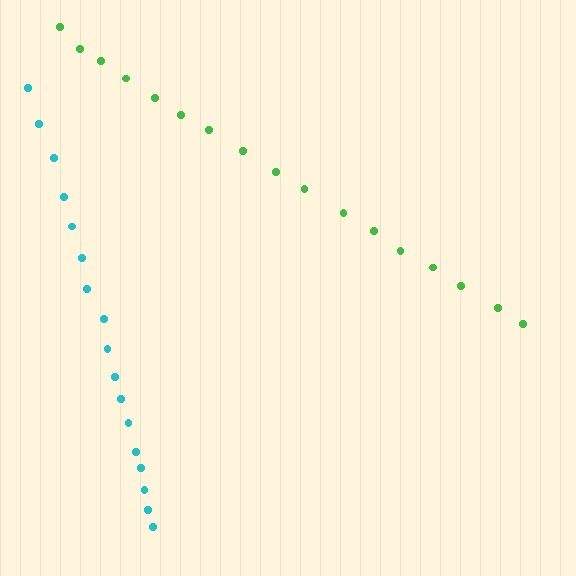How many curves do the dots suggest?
There are 2 distinct paths.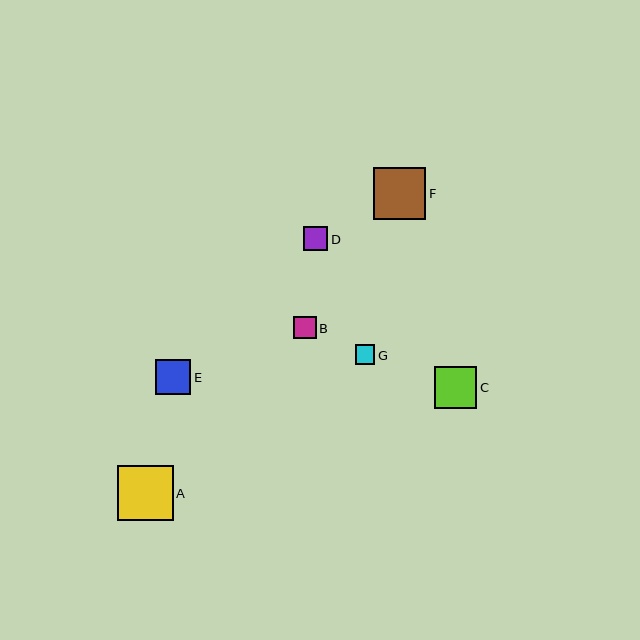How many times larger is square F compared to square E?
Square F is approximately 1.5 times the size of square E.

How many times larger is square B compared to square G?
Square B is approximately 1.1 times the size of square G.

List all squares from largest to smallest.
From largest to smallest: A, F, C, E, D, B, G.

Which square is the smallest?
Square G is the smallest with a size of approximately 20 pixels.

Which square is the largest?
Square A is the largest with a size of approximately 56 pixels.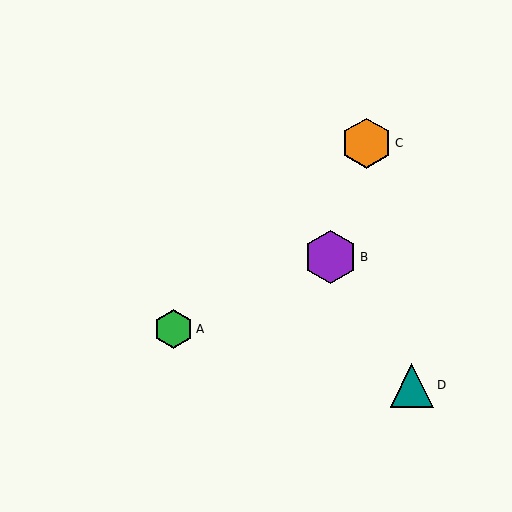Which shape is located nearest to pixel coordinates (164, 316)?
The green hexagon (labeled A) at (174, 329) is nearest to that location.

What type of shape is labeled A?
Shape A is a green hexagon.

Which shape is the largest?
The purple hexagon (labeled B) is the largest.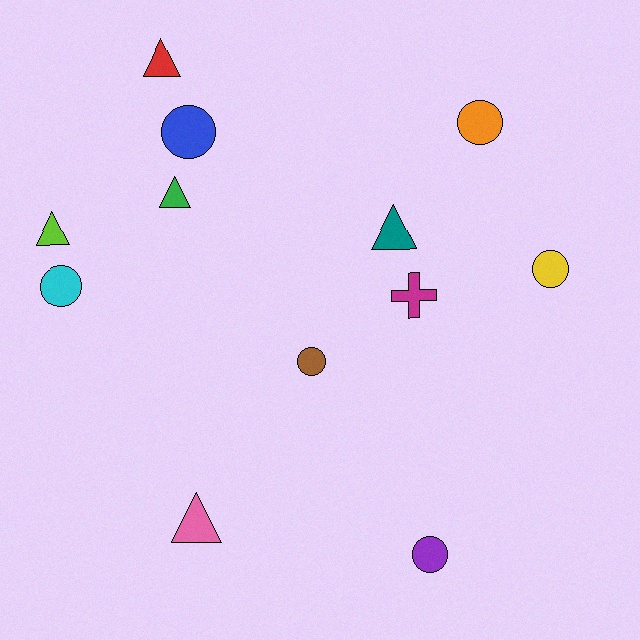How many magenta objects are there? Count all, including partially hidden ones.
There is 1 magenta object.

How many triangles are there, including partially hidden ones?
There are 5 triangles.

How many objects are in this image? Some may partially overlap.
There are 12 objects.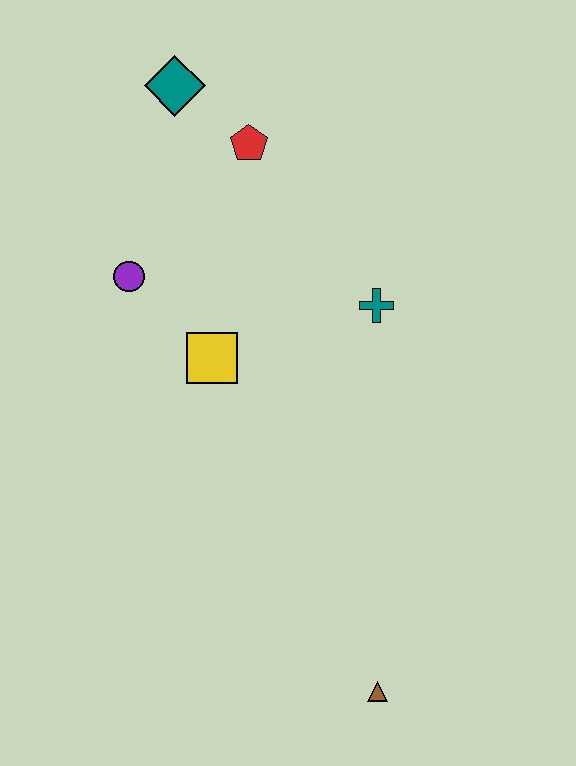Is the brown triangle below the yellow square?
Yes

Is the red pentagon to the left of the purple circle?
No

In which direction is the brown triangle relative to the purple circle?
The brown triangle is below the purple circle.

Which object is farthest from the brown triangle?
The teal diamond is farthest from the brown triangle.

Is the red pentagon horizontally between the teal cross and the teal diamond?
Yes